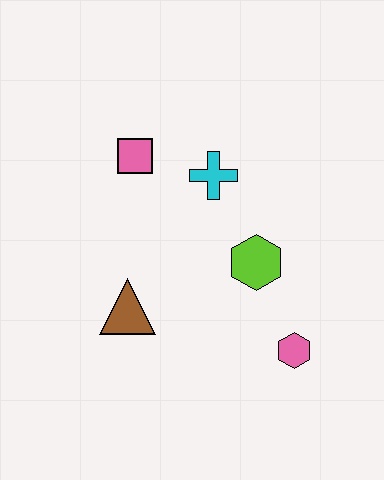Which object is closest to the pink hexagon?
The lime hexagon is closest to the pink hexagon.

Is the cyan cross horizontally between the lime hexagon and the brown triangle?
Yes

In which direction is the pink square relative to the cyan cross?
The pink square is to the left of the cyan cross.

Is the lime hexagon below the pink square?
Yes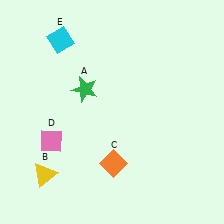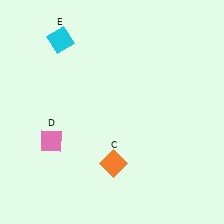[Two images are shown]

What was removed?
The green star (A), the yellow triangle (B) were removed in Image 2.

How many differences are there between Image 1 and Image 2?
There are 2 differences between the two images.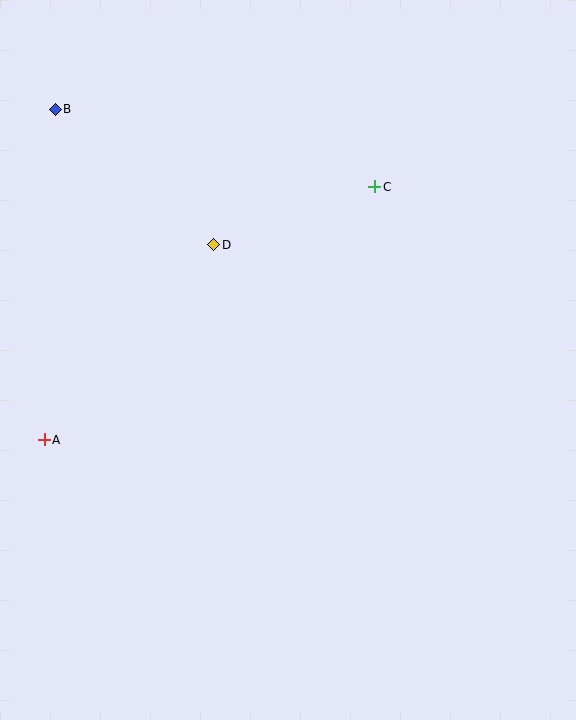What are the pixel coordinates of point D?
Point D is at (214, 245).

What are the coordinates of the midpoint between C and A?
The midpoint between C and A is at (209, 313).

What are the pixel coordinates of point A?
Point A is at (44, 440).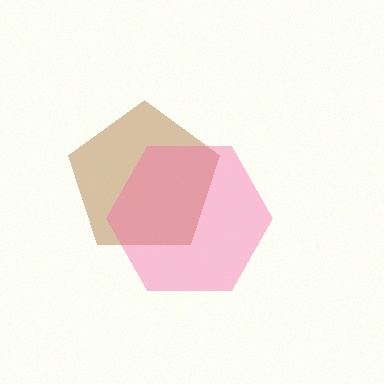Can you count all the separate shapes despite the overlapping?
Yes, there are 2 separate shapes.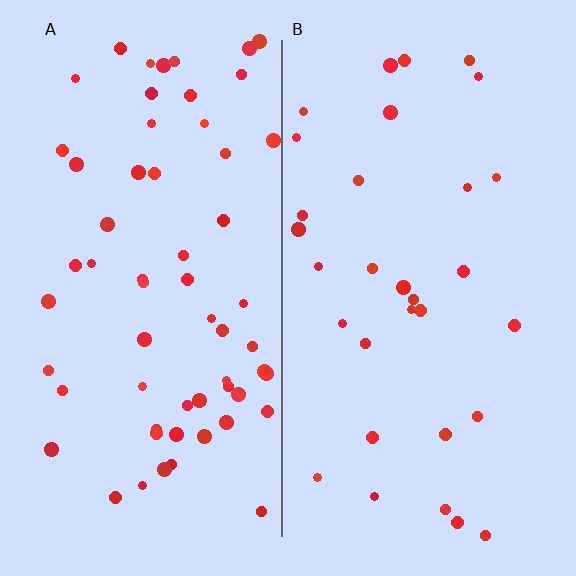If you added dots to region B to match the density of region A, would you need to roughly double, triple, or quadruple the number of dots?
Approximately double.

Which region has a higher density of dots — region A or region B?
A (the left).